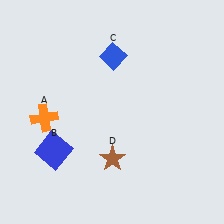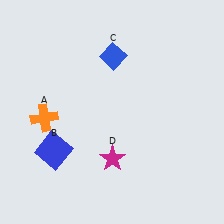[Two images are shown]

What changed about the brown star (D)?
In Image 1, D is brown. In Image 2, it changed to magenta.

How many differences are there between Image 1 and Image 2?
There is 1 difference between the two images.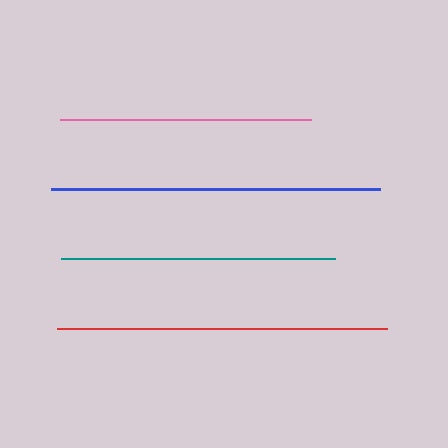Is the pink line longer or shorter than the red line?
The red line is longer than the pink line.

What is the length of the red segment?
The red segment is approximately 330 pixels long.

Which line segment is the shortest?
The pink line is the shortest at approximately 251 pixels.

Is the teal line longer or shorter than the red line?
The red line is longer than the teal line.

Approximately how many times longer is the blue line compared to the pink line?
The blue line is approximately 1.3 times the length of the pink line.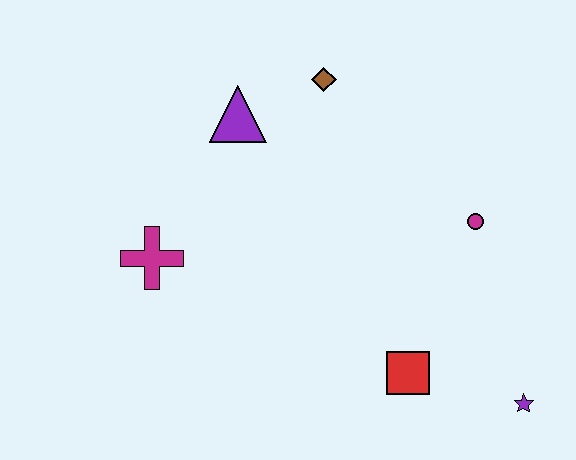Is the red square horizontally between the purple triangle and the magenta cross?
No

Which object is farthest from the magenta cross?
The purple star is farthest from the magenta cross.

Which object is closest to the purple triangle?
The brown diamond is closest to the purple triangle.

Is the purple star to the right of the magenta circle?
Yes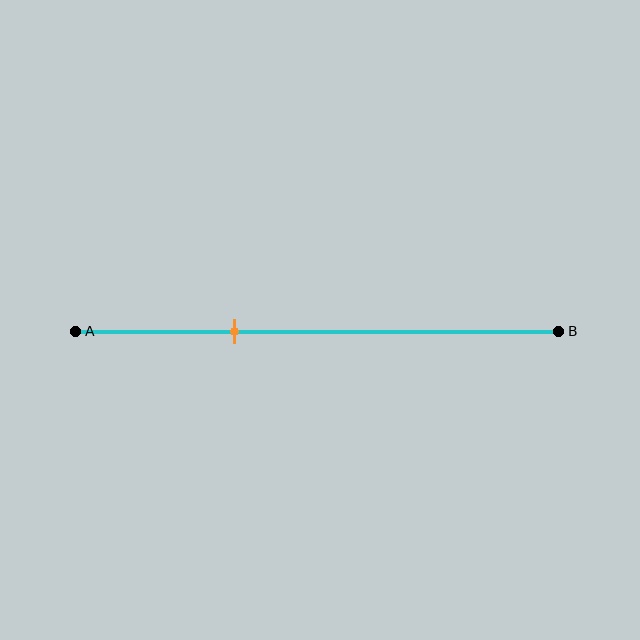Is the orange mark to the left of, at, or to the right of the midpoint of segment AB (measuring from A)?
The orange mark is to the left of the midpoint of segment AB.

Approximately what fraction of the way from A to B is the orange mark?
The orange mark is approximately 35% of the way from A to B.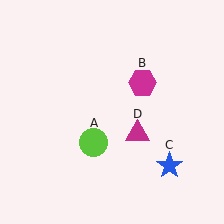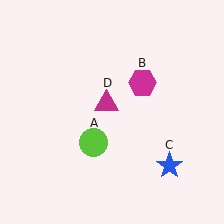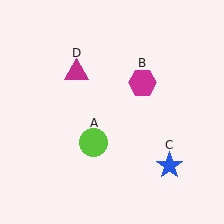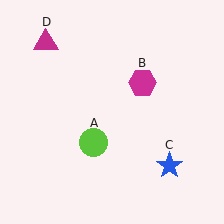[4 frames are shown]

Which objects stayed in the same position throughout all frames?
Lime circle (object A) and magenta hexagon (object B) and blue star (object C) remained stationary.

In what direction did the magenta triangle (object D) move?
The magenta triangle (object D) moved up and to the left.